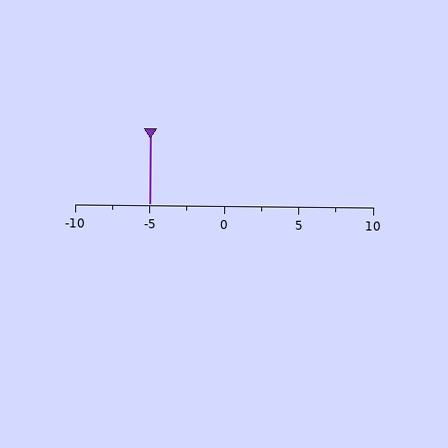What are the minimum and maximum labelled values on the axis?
The axis runs from -10 to 10.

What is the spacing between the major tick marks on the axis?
The major ticks are spaced 5 apart.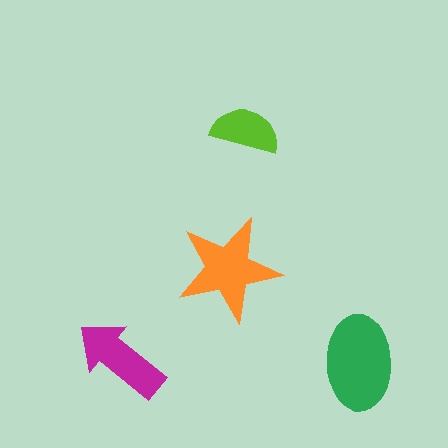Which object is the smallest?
The lime semicircle.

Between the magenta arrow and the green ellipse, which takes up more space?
The green ellipse.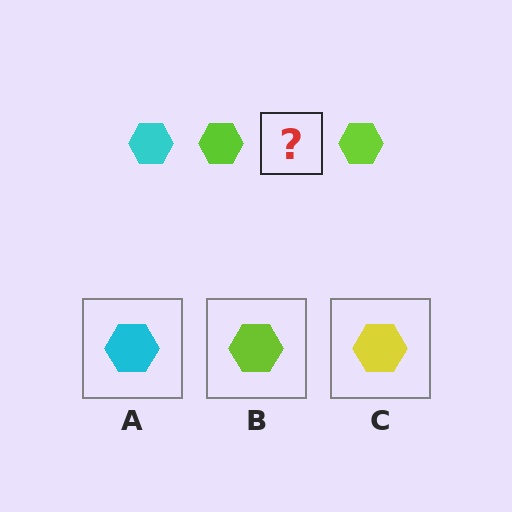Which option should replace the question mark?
Option A.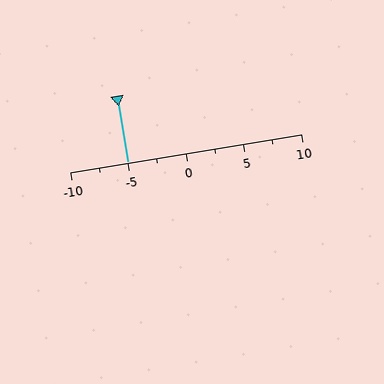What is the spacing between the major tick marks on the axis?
The major ticks are spaced 5 apart.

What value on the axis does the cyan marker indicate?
The marker indicates approximately -5.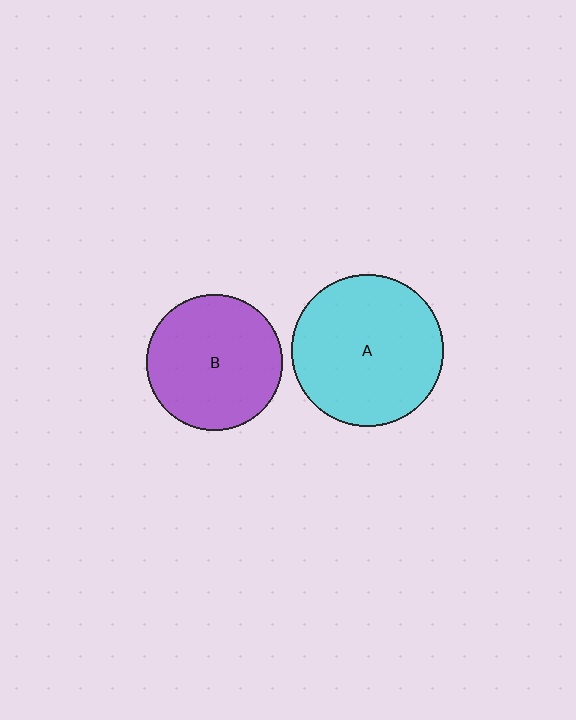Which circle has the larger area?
Circle A (cyan).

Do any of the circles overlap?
No, none of the circles overlap.